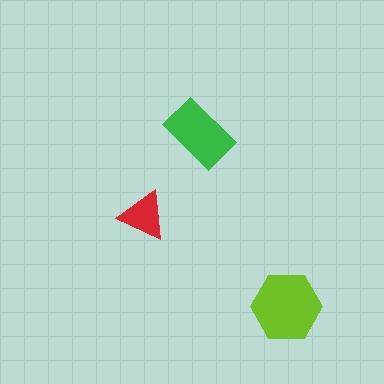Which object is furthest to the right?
The lime hexagon is rightmost.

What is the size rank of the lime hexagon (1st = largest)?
1st.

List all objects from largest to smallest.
The lime hexagon, the green rectangle, the red triangle.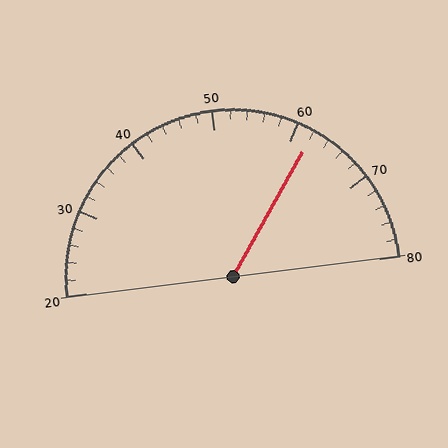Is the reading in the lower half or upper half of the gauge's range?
The reading is in the upper half of the range (20 to 80).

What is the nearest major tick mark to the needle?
The nearest major tick mark is 60.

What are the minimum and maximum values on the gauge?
The gauge ranges from 20 to 80.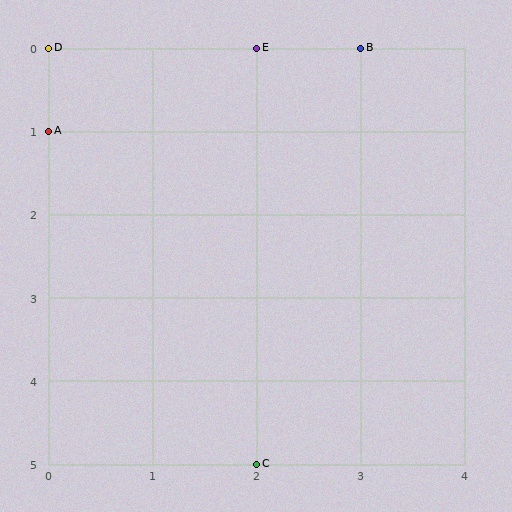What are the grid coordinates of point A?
Point A is at grid coordinates (0, 1).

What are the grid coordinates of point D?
Point D is at grid coordinates (0, 0).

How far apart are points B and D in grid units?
Points B and D are 3 columns apart.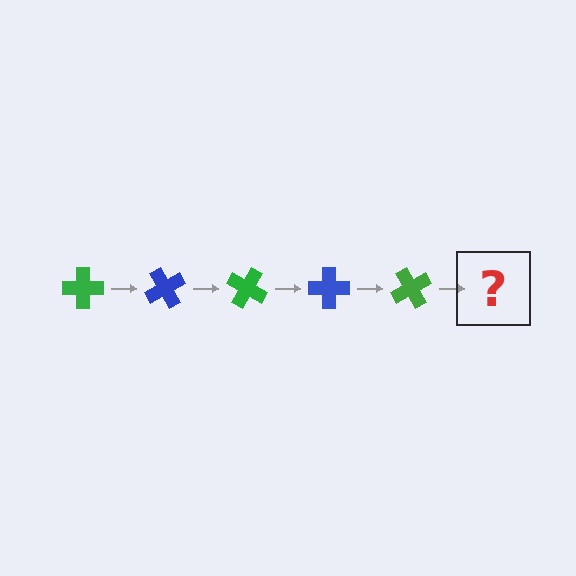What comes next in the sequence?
The next element should be a blue cross, rotated 300 degrees from the start.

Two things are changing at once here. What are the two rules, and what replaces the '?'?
The two rules are that it rotates 60 degrees each step and the color cycles through green and blue. The '?' should be a blue cross, rotated 300 degrees from the start.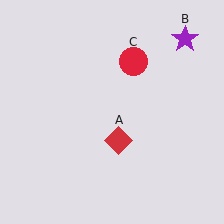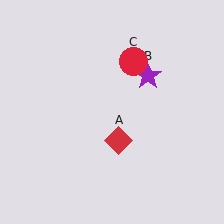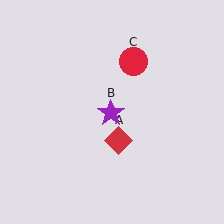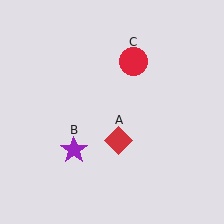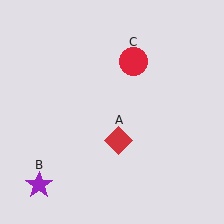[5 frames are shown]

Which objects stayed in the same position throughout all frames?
Red diamond (object A) and red circle (object C) remained stationary.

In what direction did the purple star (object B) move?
The purple star (object B) moved down and to the left.